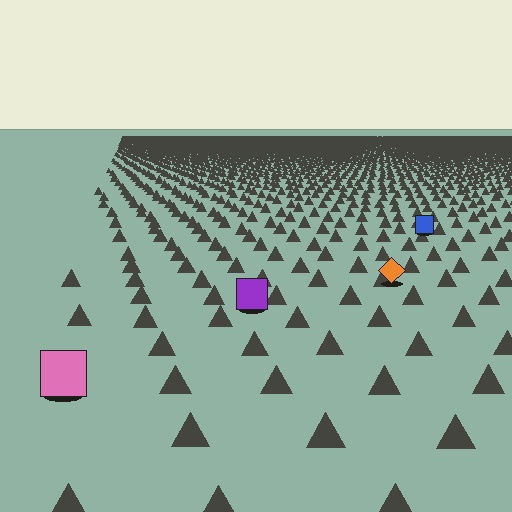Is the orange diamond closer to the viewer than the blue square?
Yes. The orange diamond is closer — you can tell from the texture gradient: the ground texture is coarser near it.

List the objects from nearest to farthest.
From nearest to farthest: the pink square, the purple square, the orange diamond, the blue square.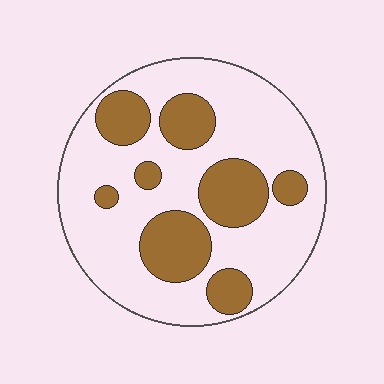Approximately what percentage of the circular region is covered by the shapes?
Approximately 30%.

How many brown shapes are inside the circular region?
8.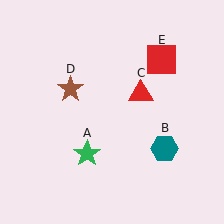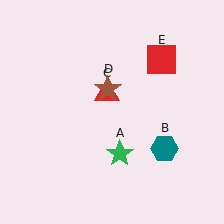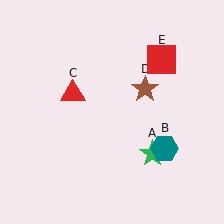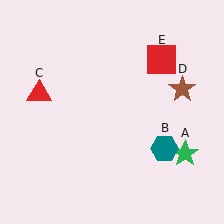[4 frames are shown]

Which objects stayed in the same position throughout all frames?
Teal hexagon (object B) and red square (object E) remained stationary.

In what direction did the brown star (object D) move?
The brown star (object D) moved right.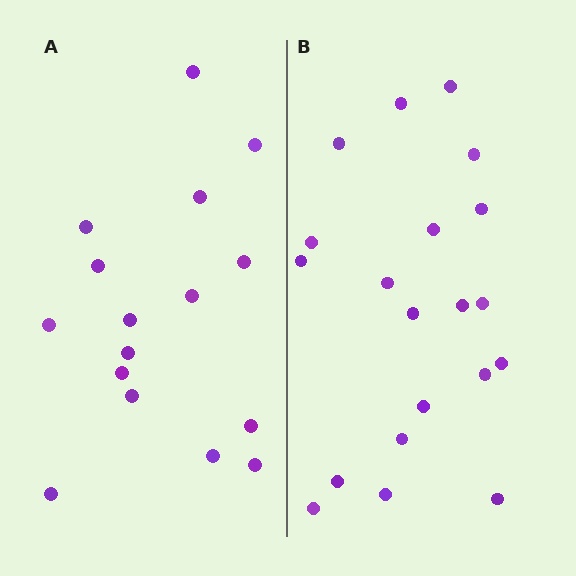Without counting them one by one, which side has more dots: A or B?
Region B (the right region) has more dots.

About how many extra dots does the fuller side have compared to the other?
Region B has about 4 more dots than region A.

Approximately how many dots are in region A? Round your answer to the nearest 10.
About 20 dots. (The exact count is 16, which rounds to 20.)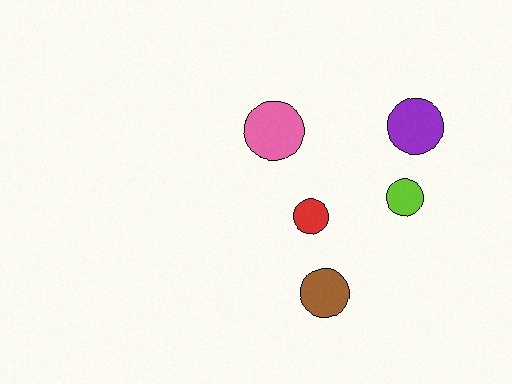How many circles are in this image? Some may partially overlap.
There are 5 circles.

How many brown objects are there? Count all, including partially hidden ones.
There is 1 brown object.